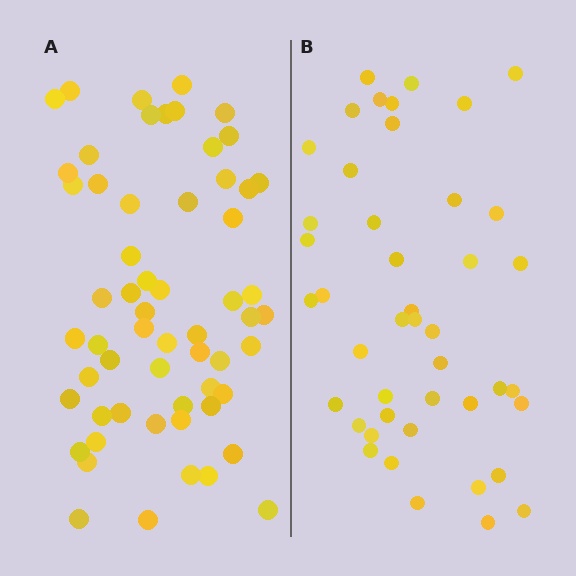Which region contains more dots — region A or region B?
Region A (the left region) has more dots.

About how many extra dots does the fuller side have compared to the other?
Region A has approximately 15 more dots than region B.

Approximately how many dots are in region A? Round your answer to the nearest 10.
About 60 dots. (The exact count is 59, which rounds to 60.)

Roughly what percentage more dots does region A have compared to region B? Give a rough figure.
About 35% more.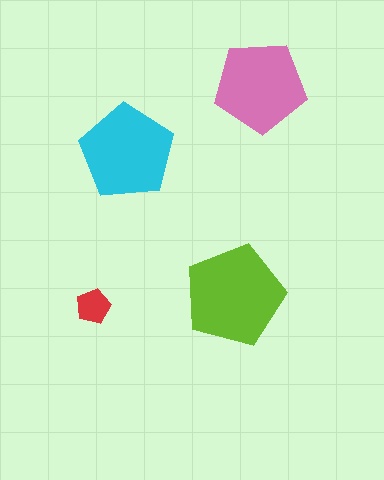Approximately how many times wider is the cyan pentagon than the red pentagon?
About 2.5 times wider.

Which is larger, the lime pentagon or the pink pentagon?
The lime one.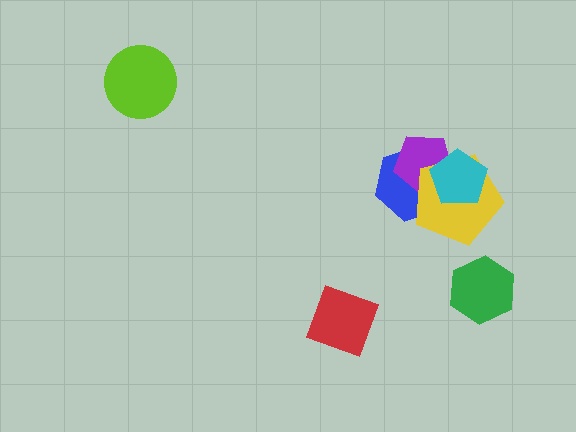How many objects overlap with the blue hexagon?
3 objects overlap with the blue hexagon.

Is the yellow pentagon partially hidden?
Yes, it is partially covered by another shape.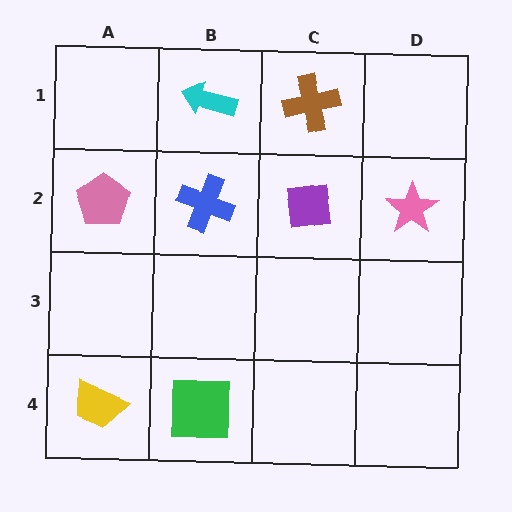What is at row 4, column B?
A green square.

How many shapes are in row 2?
4 shapes.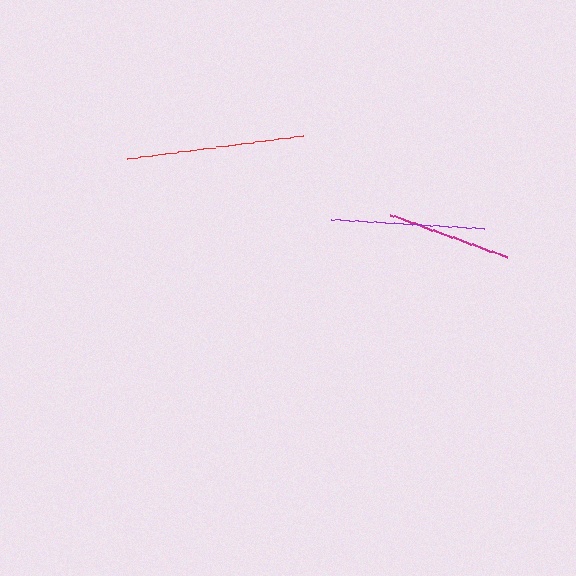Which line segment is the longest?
The red line is the longest at approximately 177 pixels.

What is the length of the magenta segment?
The magenta segment is approximately 123 pixels long.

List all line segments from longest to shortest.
From longest to shortest: red, purple, magenta.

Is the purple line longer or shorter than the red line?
The red line is longer than the purple line.